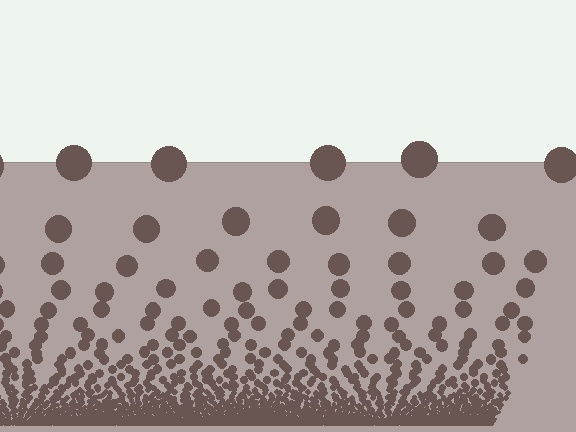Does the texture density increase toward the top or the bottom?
Density increases toward the bottom.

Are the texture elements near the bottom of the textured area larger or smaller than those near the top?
Smaller. The gradient is inverted — elements near the bottom are smaller and denser.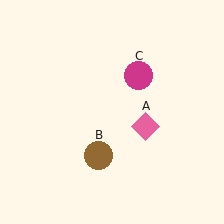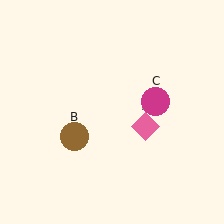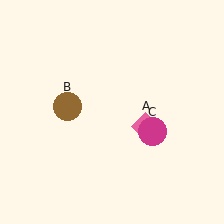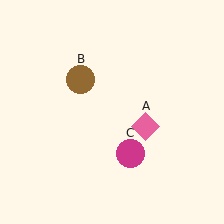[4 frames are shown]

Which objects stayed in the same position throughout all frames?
Pink diamond (object A) remained stationary.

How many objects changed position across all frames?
2 objects changed position: brown circle (object B), magenta circle (object C).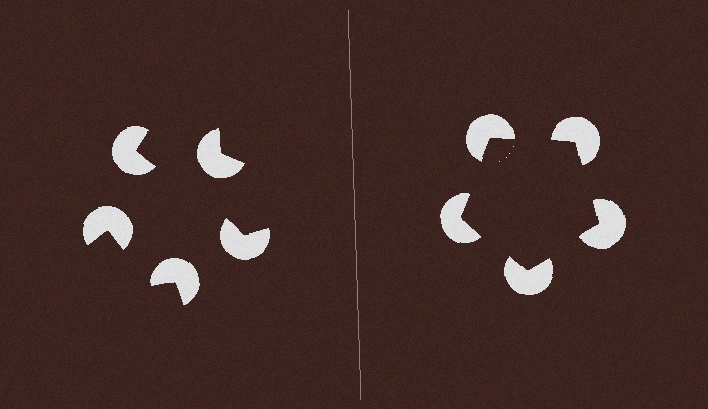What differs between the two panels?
The pac-man discs are positioned identically on both sides; only the wedge orientations differ. On the right they align to a pentagon; on the left they are misaligned.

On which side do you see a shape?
An illusory pentagon appears on the right side. On the left side the wedge cuts are rotated, so no coherent shape forms.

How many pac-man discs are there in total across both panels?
10 — 5 on each side.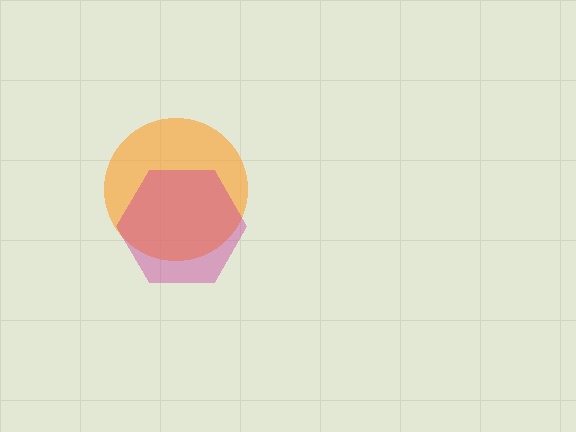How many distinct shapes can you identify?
There are 2 distinct shapes: an orange circle, a magenta hexagon.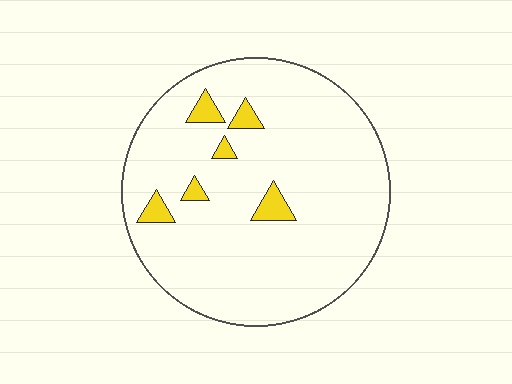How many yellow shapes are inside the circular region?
6.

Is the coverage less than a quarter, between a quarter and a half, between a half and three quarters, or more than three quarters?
Less than a quarter.